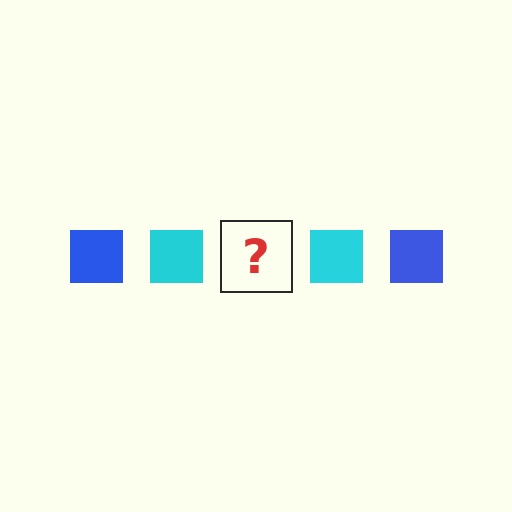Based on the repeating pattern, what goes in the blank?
The blank should be a blue square.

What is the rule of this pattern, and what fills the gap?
The rule is that the pattern cycles through blue, cyan squares. The gap should be filled with a blue square.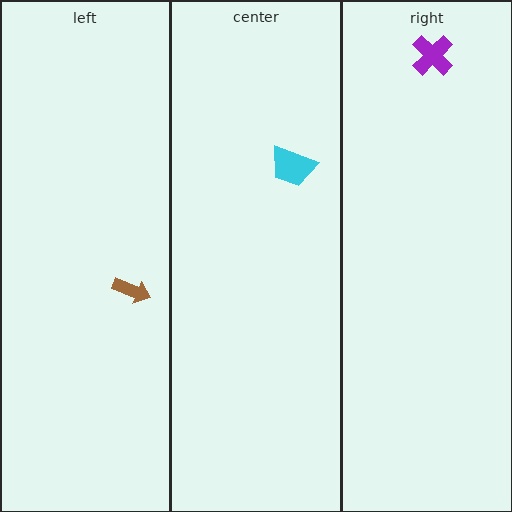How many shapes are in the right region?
1.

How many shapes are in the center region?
1.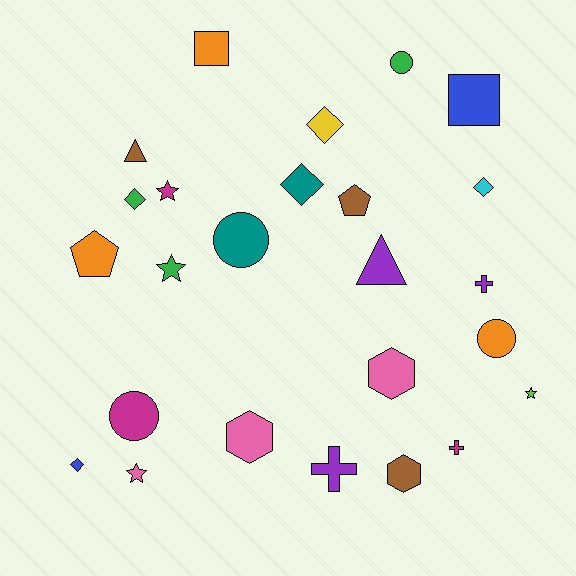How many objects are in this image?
There are 25 objects.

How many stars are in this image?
There are 4 stars.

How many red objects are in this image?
There are no red objects.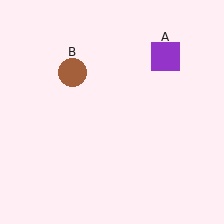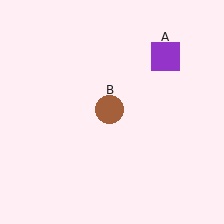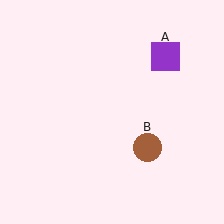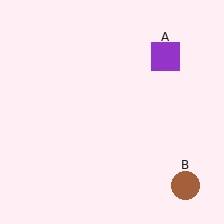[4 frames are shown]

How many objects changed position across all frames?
1 object changed position: brown circle (object B).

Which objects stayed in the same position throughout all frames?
Purple square (object A) remained stationary.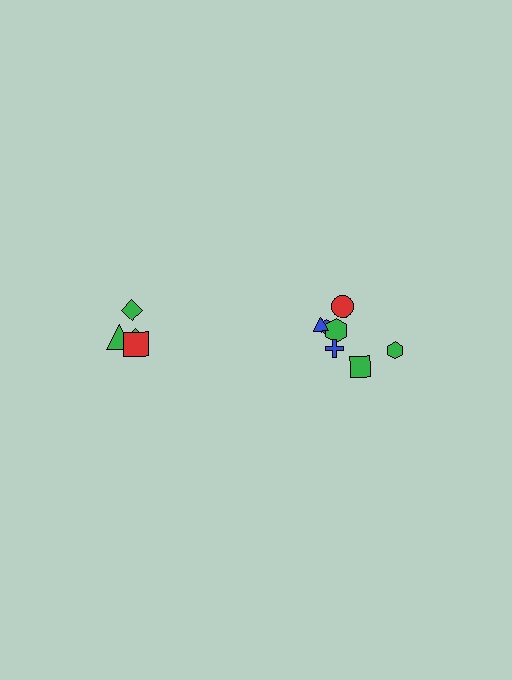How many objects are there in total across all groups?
There are 11 objects.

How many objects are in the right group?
There are 7 objects.